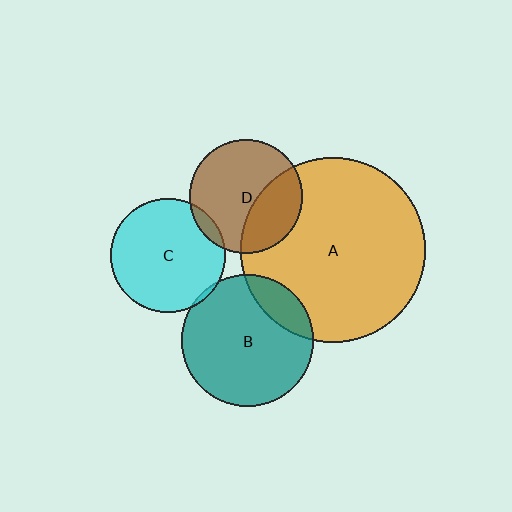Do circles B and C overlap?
Yes.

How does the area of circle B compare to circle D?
Approximately 1.4 times.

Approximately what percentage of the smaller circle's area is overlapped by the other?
Approximately 5%.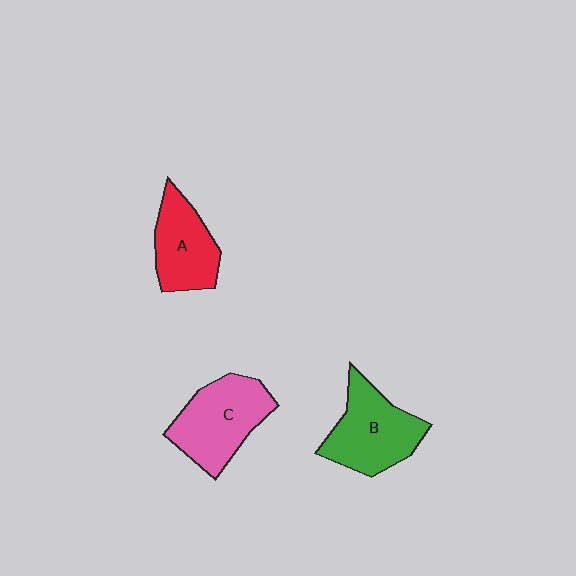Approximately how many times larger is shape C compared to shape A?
Approximately 1.3 times.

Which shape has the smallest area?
Shape A (red).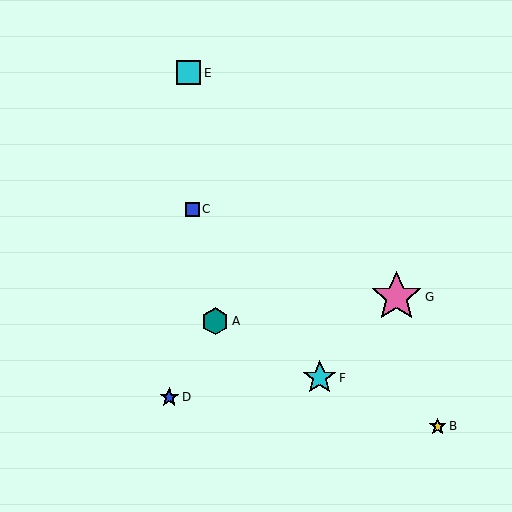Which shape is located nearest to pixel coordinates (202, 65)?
The cyan square (labeled E) at (188, 73) is nearest to that location.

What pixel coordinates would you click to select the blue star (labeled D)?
Click at (169, 397) to select the blue star D.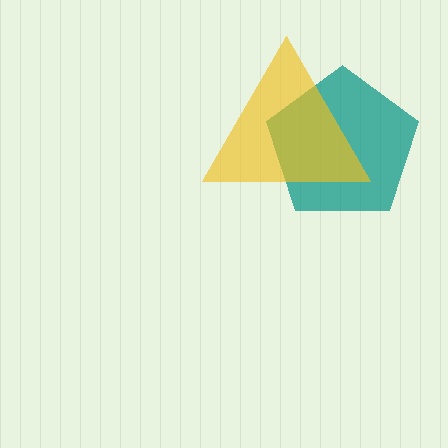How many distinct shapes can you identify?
There are 2 distinct shapes: a teal pentagon, a yellow triangle.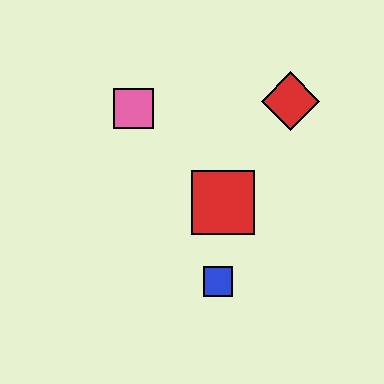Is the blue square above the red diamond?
No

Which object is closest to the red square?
The blue square is closest to the red square.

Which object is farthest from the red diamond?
The blue square is farthest from the red diamond.